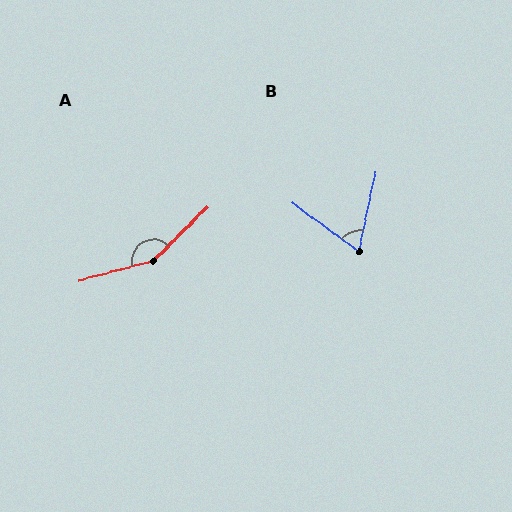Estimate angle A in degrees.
Approximately 150 degrees.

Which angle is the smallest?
B, at approximately 65 degrees.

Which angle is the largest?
A, at approximately 150 degrees.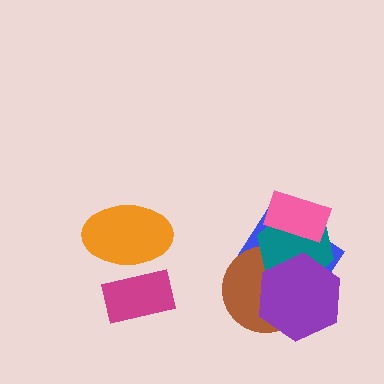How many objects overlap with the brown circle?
3 objects overlap with the brown circle.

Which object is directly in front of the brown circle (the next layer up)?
The teal hexagon is directly in front of the brown circle.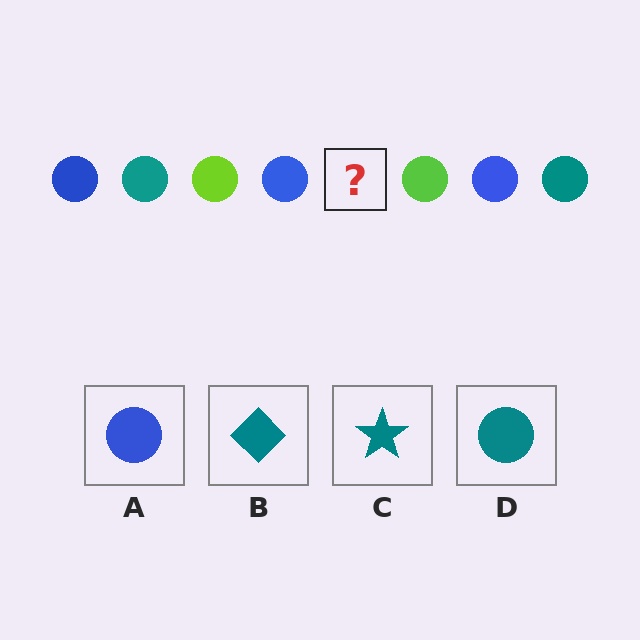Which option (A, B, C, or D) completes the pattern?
D.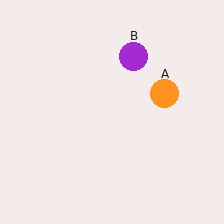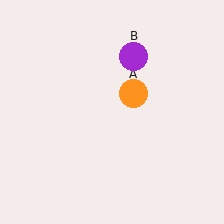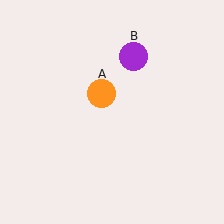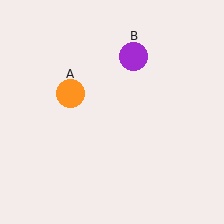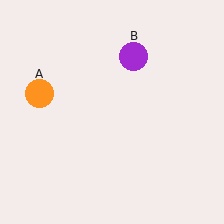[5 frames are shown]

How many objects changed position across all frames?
1 object changed position: orange circle (object A).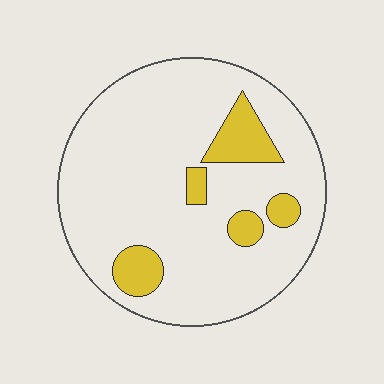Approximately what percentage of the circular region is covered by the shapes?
Approximately 15%.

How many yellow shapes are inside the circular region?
5.